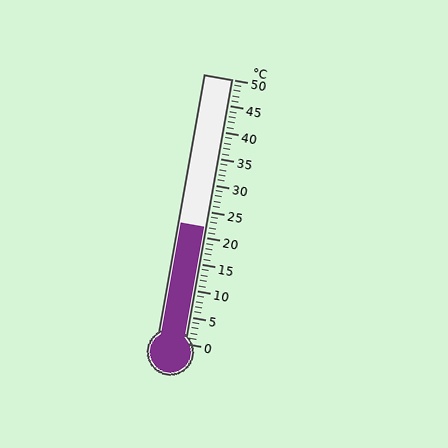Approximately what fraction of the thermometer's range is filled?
The thermometer is filled to approximately 45% of its range.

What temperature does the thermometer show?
The thermometer shows approximately 22°C.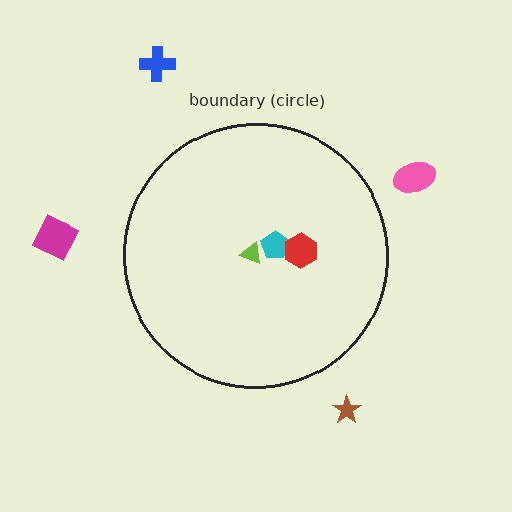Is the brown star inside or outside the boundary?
Outside.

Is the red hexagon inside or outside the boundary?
Inside.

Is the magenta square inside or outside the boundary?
Outside.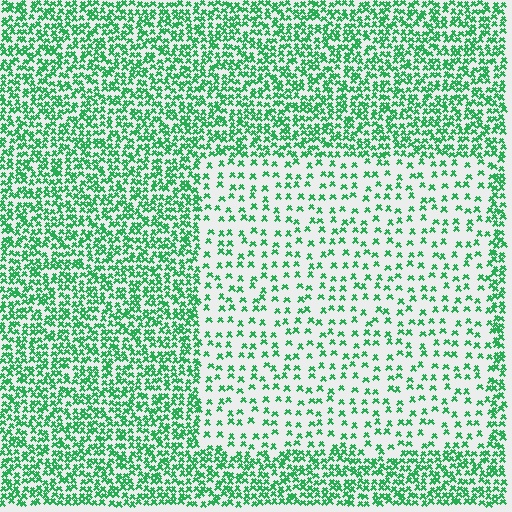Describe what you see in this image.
The image contains small green elements arranged at two different densities. A rectangle-shaped region is visible where the elements are less densely packed than the surrounding area.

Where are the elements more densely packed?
The elements are more densely packed outside the rectangle boundary.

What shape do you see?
I see a rectangle.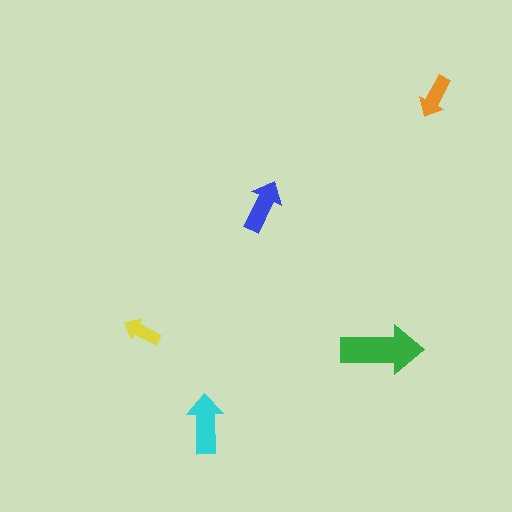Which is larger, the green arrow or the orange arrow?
The green one.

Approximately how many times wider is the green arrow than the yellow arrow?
About 2 times wider.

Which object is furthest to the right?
The orange arrow is rightmost.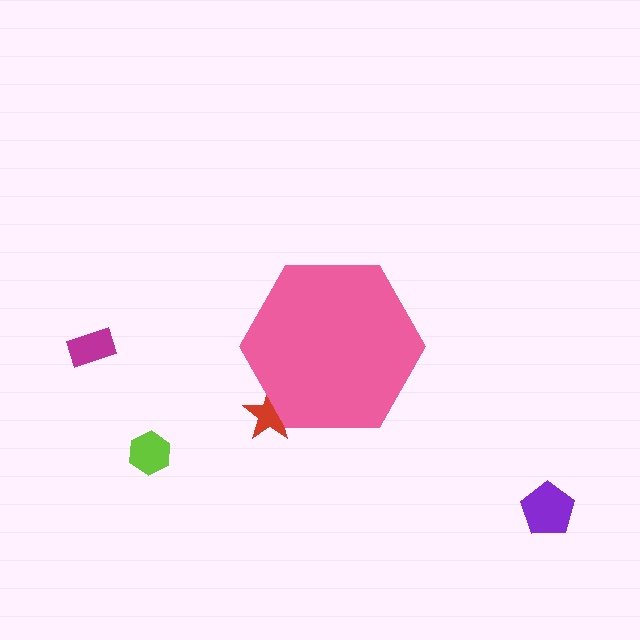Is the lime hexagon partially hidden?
No, the lime hexagon is fully visible.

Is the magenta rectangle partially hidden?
No, the magenta rectangle is fully visible.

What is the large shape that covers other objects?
A pink hexagon.